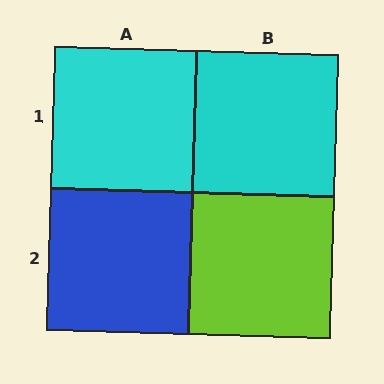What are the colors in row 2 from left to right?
Blue, lime.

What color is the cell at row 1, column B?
Cyan.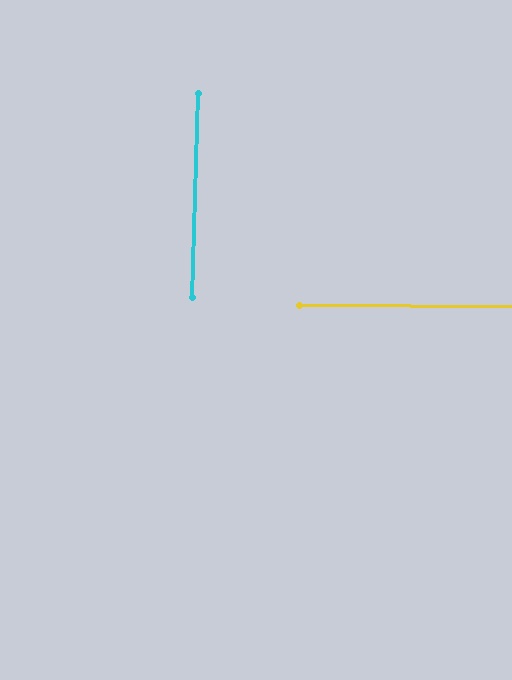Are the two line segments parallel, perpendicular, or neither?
Perpendicular — they meet at approximately 89°.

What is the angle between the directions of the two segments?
Approximately 89 degrees.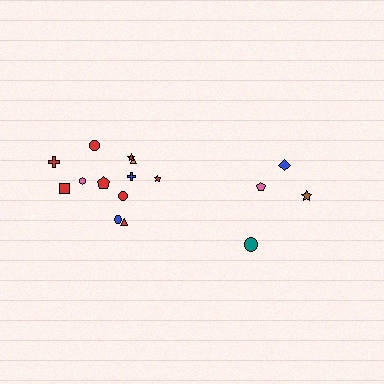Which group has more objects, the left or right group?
The left group.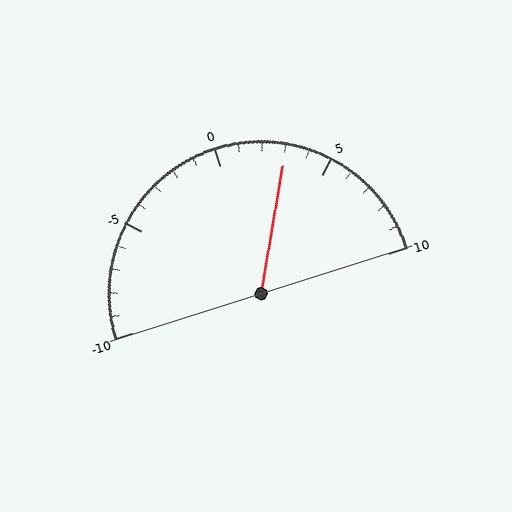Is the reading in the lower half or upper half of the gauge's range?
The reading is in the upper half of the range (-10 to 10).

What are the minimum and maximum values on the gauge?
The gauge ranges from -10 to 10.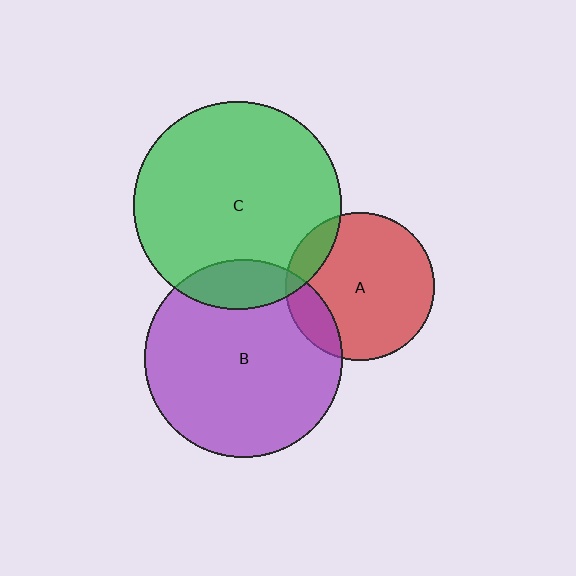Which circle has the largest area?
Circle C (green).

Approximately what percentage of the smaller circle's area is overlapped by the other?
Approximately 15%.